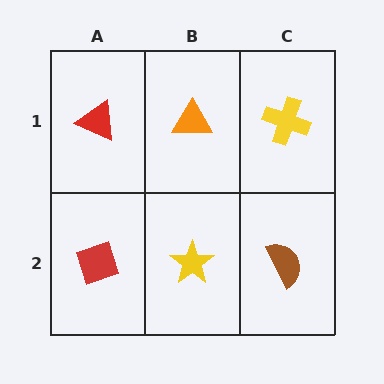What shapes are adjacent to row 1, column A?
A red diamond (row 2, column A), an orange triangle (row 1, column B).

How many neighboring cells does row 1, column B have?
3.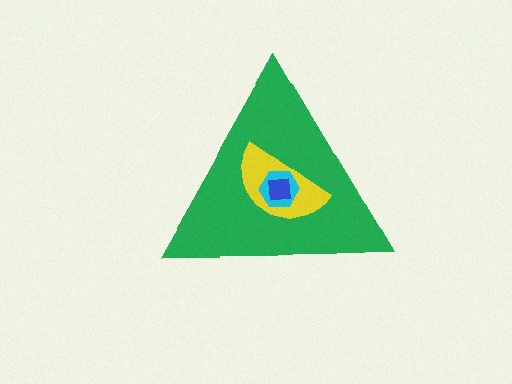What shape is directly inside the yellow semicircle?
The cyan hexagon.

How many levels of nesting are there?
4.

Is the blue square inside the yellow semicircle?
Yes.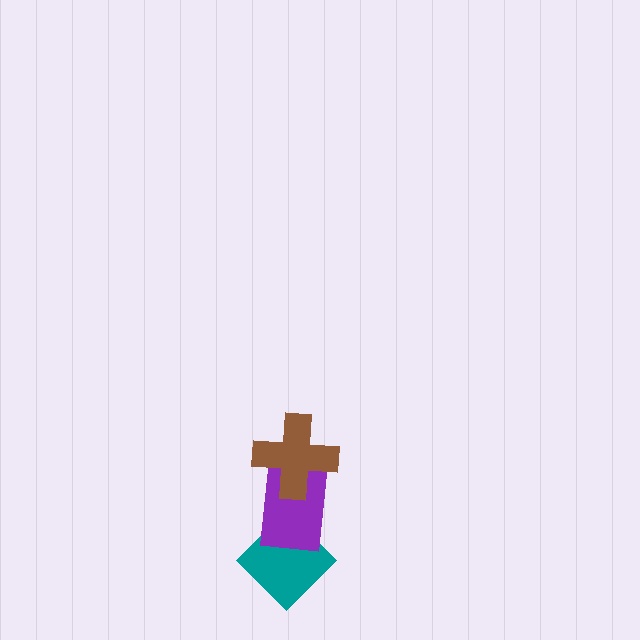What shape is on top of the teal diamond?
The purple rectangle is on top of the teal diamond.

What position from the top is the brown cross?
The brown cross is 1st from the top.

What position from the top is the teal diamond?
The teal diamond is 3rd from the top.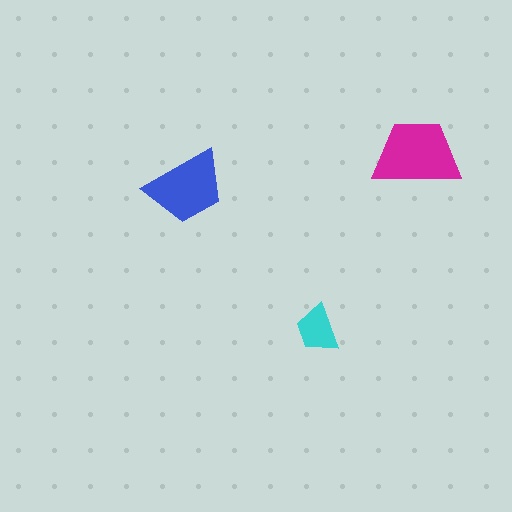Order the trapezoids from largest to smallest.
the magenta one, the blue one, the cyan one.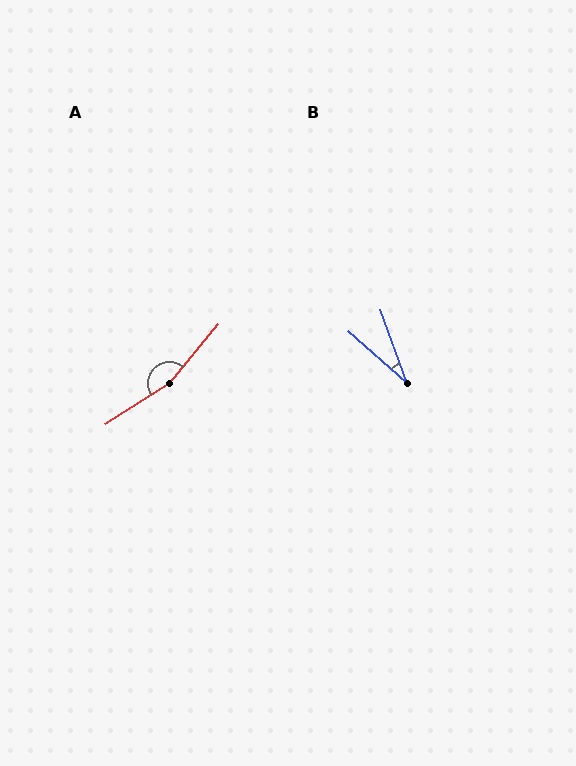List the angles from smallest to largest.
B (29°), A (163°).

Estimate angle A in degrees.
Approximately 163 degrees.